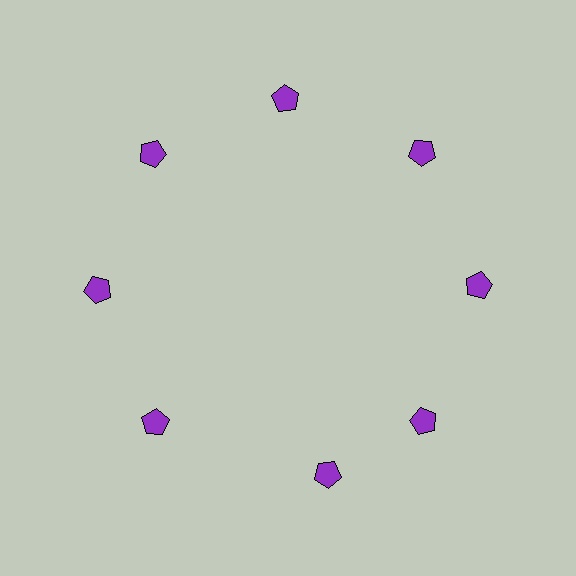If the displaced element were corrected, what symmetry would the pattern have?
It would have 8-fold rotational symmetry — the pattern would map onto itself every 45 degrees.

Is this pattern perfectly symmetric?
No. The 8 purple pentagons are arranged in a ring, but one element near the 6 o'clock position is rotated out of alignment along the ring, breaking the 8-fold rotational symmetry.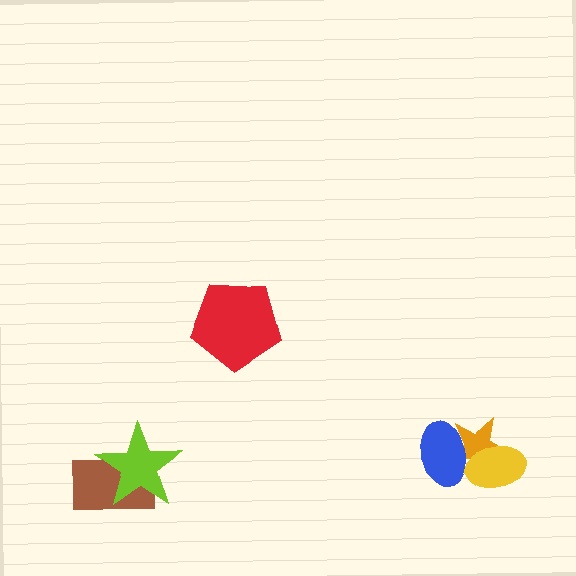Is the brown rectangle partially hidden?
Yes, it is partially covered by another shape.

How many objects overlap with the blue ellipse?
2 objects overlap with the blue ellipse.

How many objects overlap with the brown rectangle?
1 object overlaps with the brown rectangle.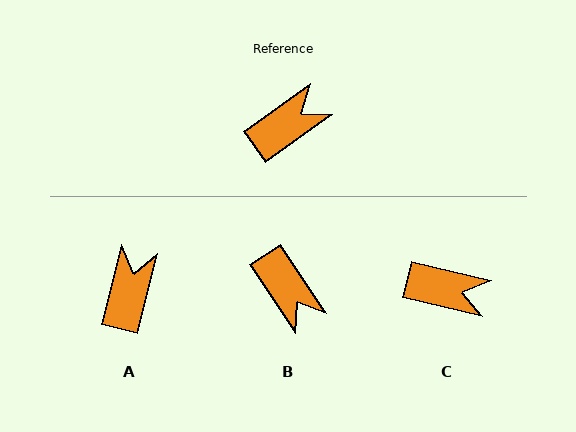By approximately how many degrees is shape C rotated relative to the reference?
Approximately 49 degrees clockwise.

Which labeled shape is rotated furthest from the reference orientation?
B, about 92 degrees away.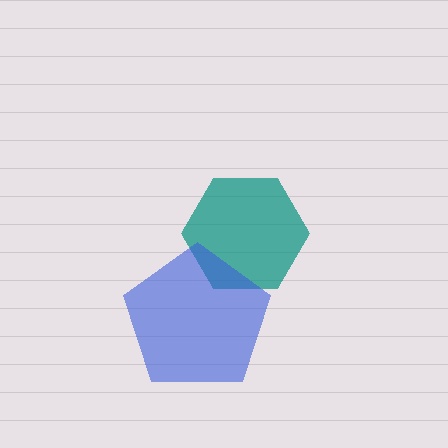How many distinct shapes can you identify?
There are 2 distinct shapes: a teal hexagon, a blue pentagon.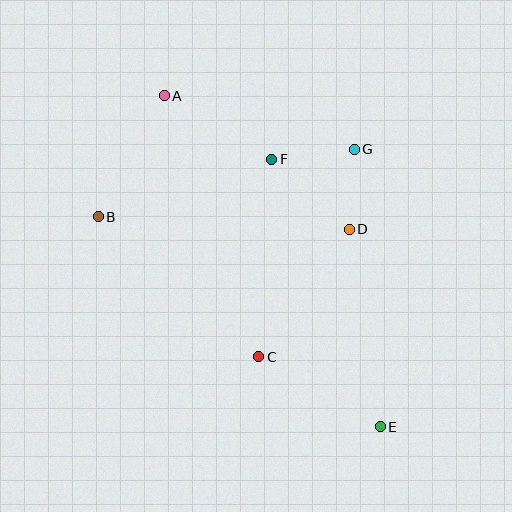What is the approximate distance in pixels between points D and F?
The distance between D and F is approximately 104 pixels.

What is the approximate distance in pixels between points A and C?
The distance between A and C is approximately 278 pixels.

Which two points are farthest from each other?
Points A and E are farthest from each other.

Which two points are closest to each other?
Points D and G are closest to each other.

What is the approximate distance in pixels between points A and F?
The distance between A and F is approximately 125 pixels.